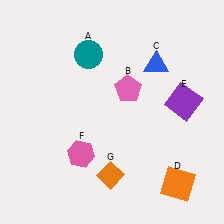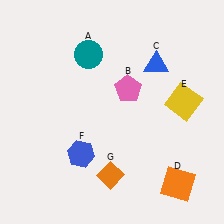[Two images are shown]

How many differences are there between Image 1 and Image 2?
There are 2 differences between the two images.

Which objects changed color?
E changed from purple to yellow. F changed from pink to blue.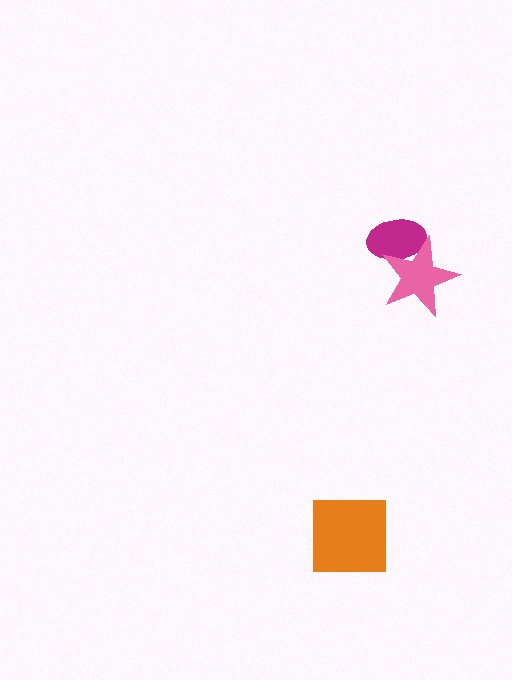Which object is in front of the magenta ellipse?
The pink star is in front of the magenta ellipse.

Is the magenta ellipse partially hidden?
Yes, it is partially covered by another shape.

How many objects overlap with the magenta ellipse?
1 object overlaps with the magenta ellipse.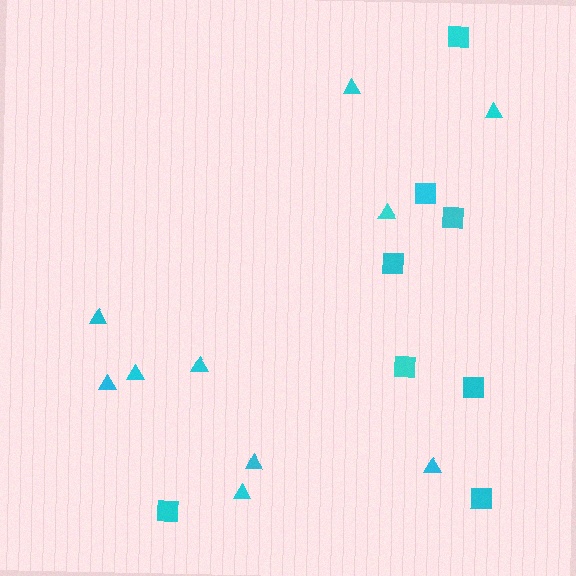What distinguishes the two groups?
There are 2 groups: one group of triangles (10) and one group of squares (8).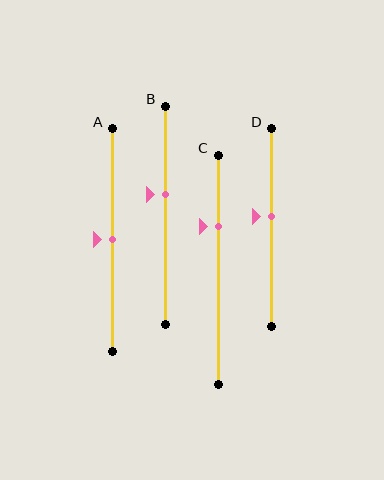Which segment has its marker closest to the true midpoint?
Segment A has its marker closest to the true midpoint.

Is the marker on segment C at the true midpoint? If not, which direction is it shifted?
No, the marker on segment C is shifted upward by about 19% of the segment length.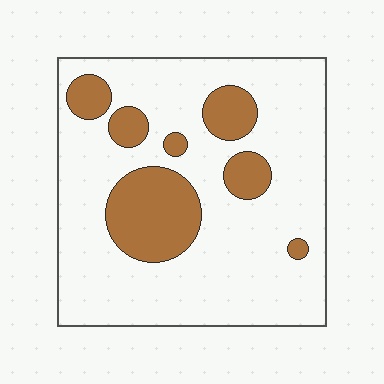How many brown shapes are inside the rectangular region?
7.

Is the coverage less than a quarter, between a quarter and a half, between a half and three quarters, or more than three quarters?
Less than a quarter.